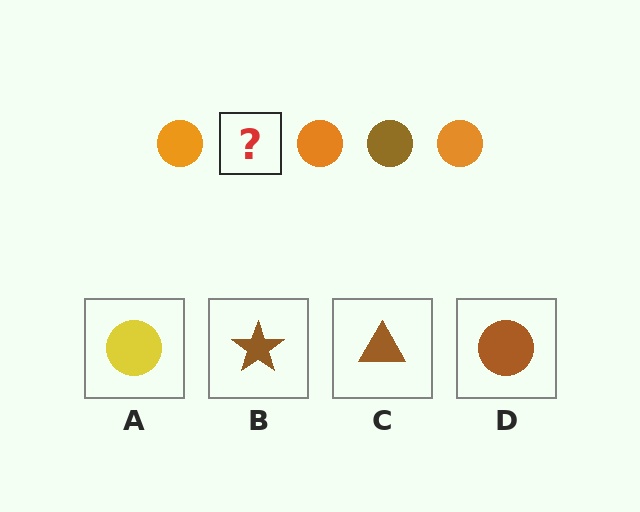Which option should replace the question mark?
Option D.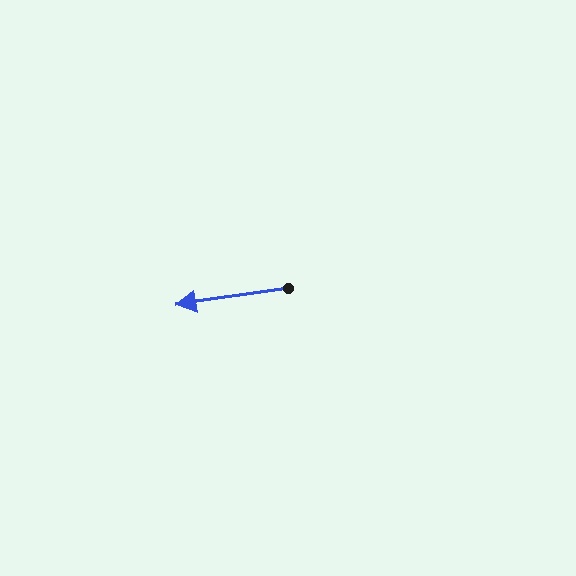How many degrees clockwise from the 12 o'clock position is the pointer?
Approximately 262 degrees.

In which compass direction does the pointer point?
West.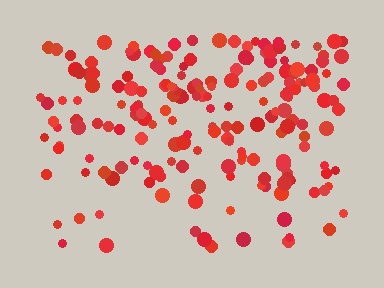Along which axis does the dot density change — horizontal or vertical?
Vertical.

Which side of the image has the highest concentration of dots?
The top.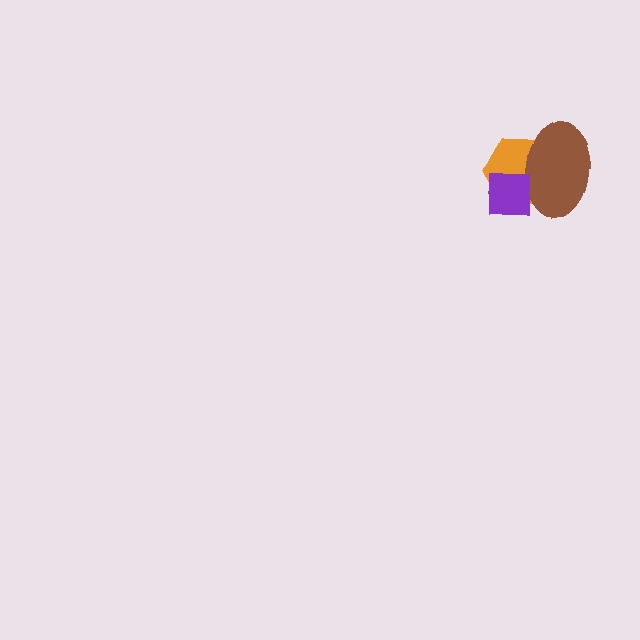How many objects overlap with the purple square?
2 objects overlap with the purple square.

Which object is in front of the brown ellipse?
The purple square is in front of the brown ellipse.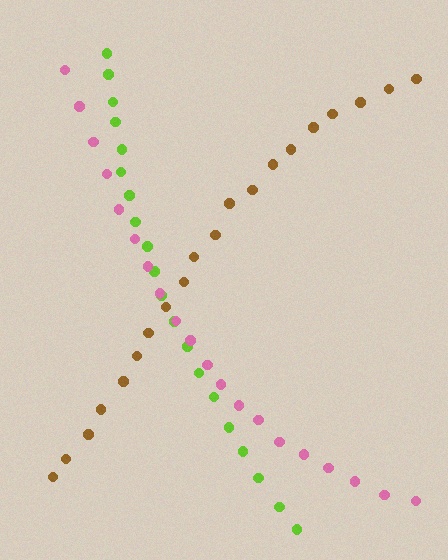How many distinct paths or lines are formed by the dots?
There are 3 distinct paths.